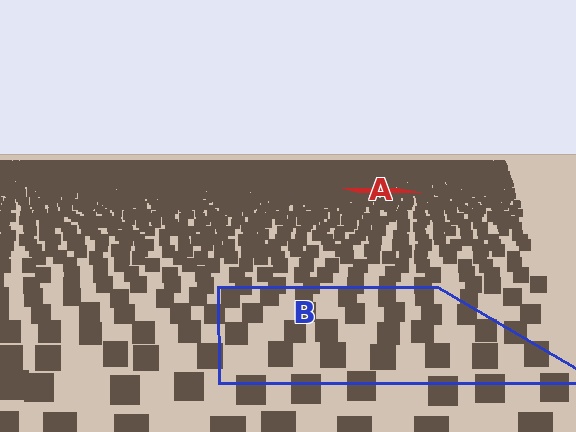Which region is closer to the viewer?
Region B is closer. The texture elements there are larger and more spread out.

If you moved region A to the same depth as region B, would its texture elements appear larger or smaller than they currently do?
They would appear larger. At a closer depth, the same texture elements are projected at a bigger on-screen size.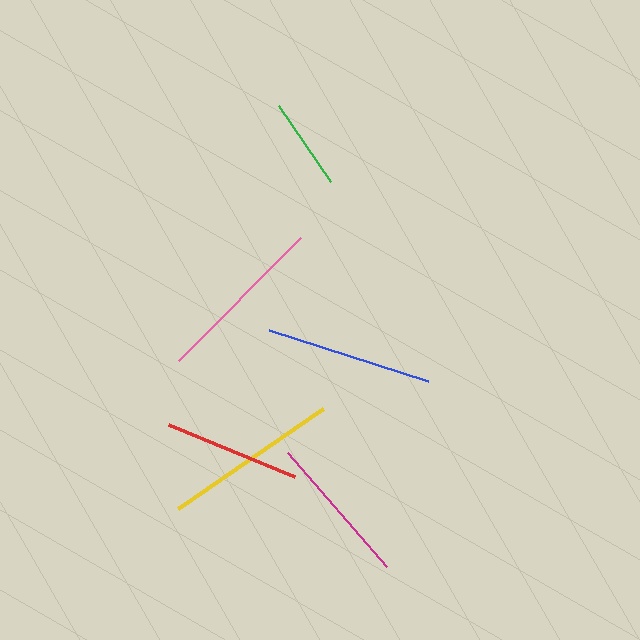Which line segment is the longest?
The yellow line is the longest at approximately 176 pixels.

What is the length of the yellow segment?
The yellow segment is approximately 176 pixels long.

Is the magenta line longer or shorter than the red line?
The magenta line is longer than the red line.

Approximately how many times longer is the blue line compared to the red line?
The blue line is approximately 1.2 times the length of the red line.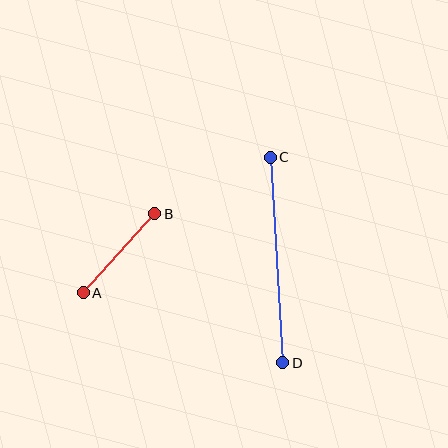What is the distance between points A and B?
The distance is approximately 106 pixels.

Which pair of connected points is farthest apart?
Points C and D are farthest apart.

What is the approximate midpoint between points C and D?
The midpoint is at approximately (276, 260) pixels.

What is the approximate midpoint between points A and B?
The midpoint is at approximately (119, 253) pixels.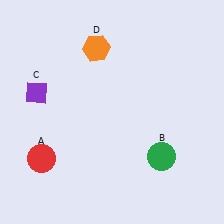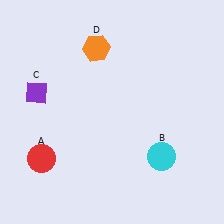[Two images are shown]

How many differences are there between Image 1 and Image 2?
There is 1 difference between the two images.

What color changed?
The circle (B) changed from green in Image 1 to cyan in Image 2.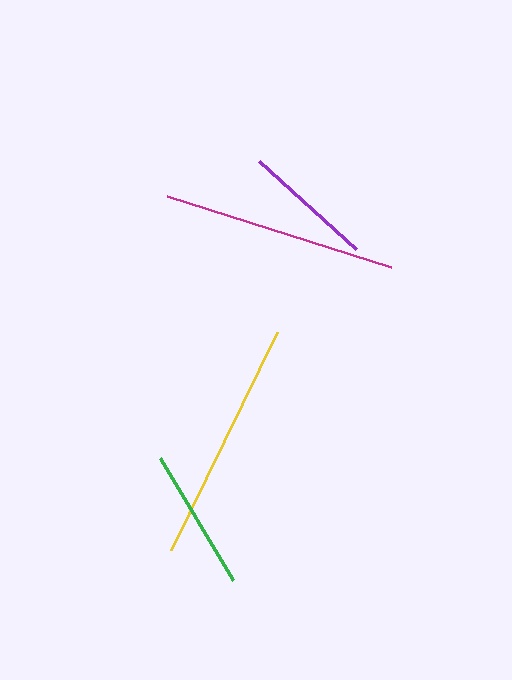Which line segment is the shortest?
The purple line is the shortest at approximately 131 pixels.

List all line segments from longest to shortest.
From longest to shortest: yellow, magenta, green, purple.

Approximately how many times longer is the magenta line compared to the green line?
The magenta line is approximately 1.7 times the length of the green line.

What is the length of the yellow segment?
The yellow segment is approximately 243 pixels long.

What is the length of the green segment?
The green segment is approximately 142 pixels long.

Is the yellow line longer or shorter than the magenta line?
The yellow line is longer than the magenta line.